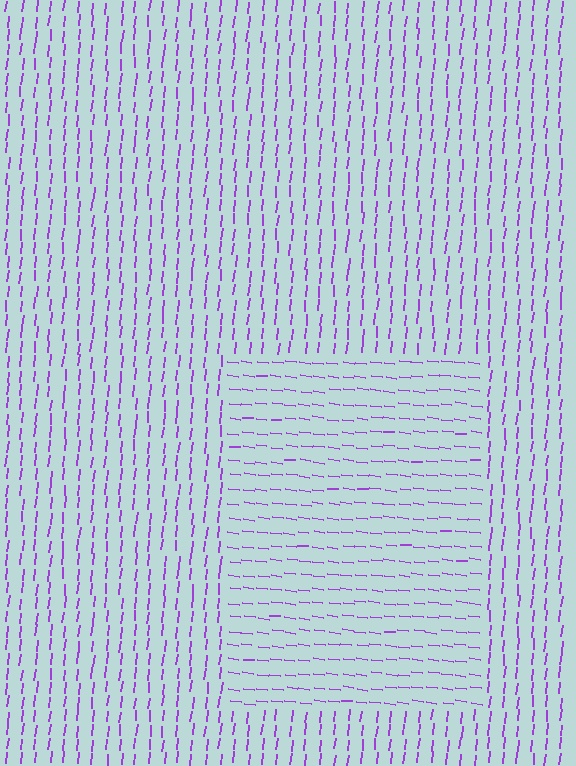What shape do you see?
I see a rectangle.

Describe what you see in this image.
The image is filled with small purple line segments. A rectangle region in the image has lines oriented differently from the surrounding lines, creating a visible texture boundary.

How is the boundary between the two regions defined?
The boundary is defined purely by a change in line orientation (approximately 89 degrees difference). All lines are the same color and thickness.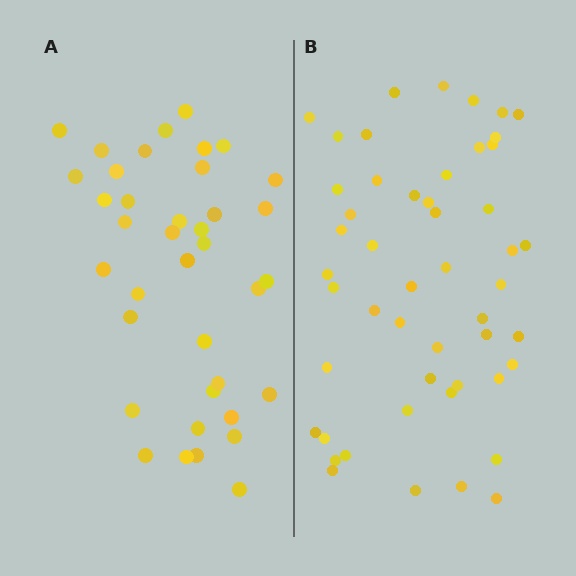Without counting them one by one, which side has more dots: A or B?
Region B (the right region) has more dots.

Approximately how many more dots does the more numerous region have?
Region B has roughly 12 or so more dots than region A.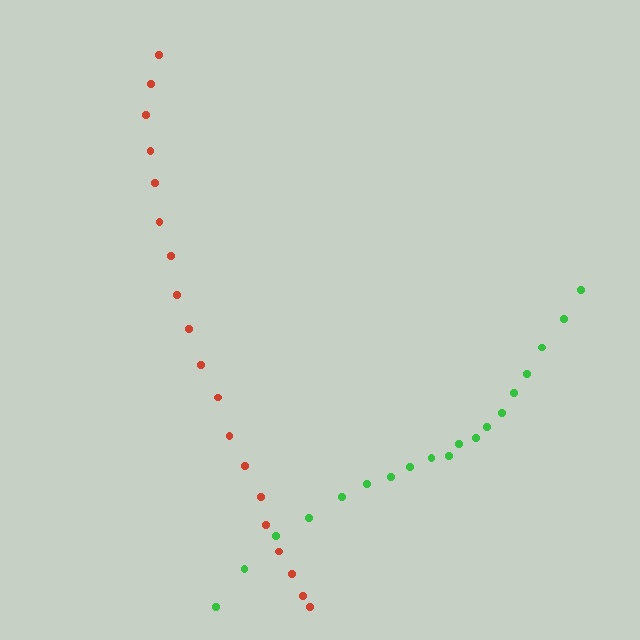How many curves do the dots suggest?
There are 2 distinct paths.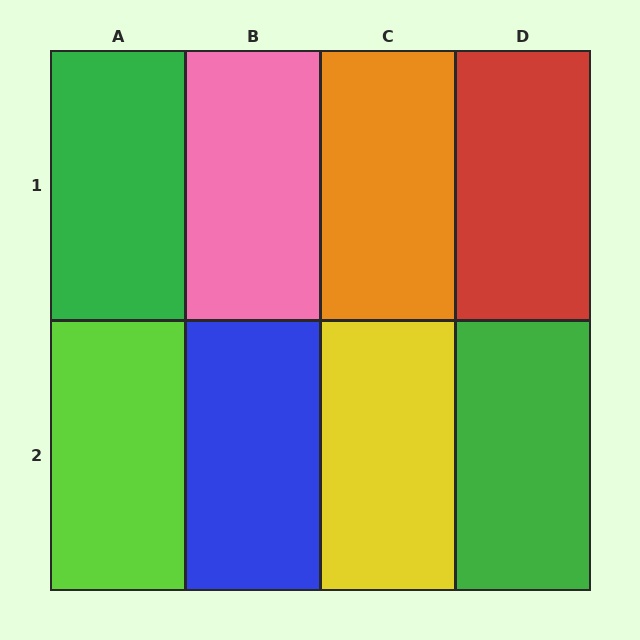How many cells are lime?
1 cell is lime.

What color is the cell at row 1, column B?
Pink.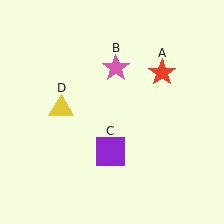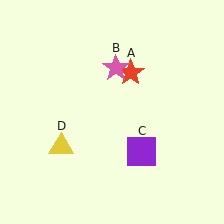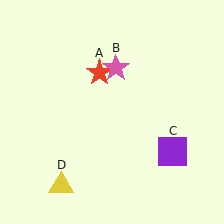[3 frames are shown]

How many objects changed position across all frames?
3 objects changed position: red star (object A), purple square (object C), yellow triangle (object D).